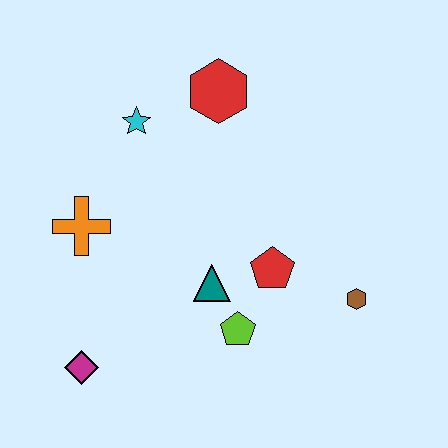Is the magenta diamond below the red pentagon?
Yes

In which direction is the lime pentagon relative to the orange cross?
The lime pentagon is to the right of the orange cross.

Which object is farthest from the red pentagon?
The magenta diamond is farthest from the red pentagon.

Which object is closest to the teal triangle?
The lime pentagon is closest to the teal triangle.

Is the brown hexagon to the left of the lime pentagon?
No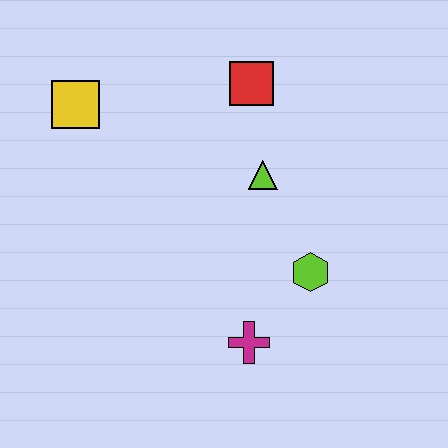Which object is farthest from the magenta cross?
The yellow square is farthest from the magenta cross.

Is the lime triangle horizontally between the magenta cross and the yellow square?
No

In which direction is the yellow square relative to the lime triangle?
The yellow square is to the left of the lime triangle.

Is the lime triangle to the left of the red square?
No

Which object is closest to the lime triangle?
The red square is closest to the lime triangle.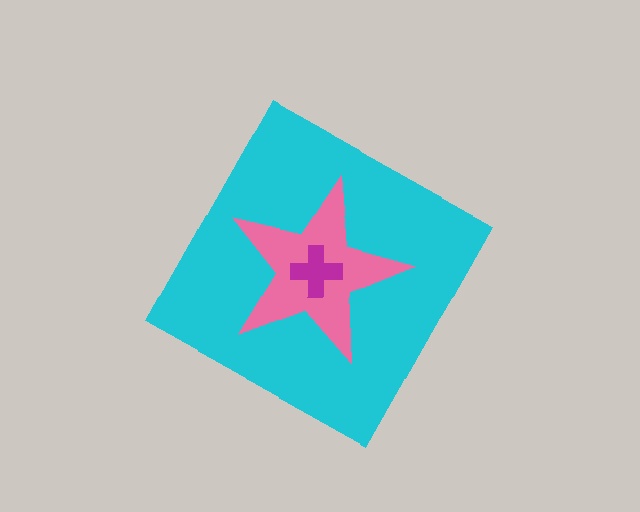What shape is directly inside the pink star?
The magenta cross.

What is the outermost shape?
The cyan diamond.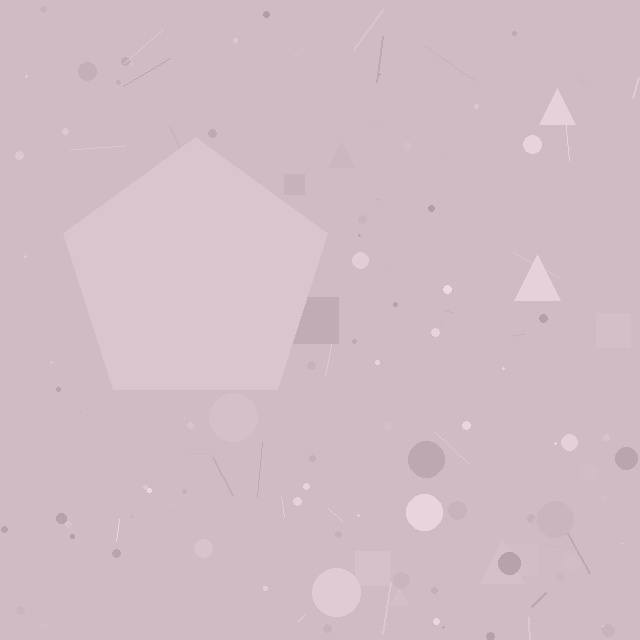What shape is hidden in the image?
A pentagon is hidden in the image.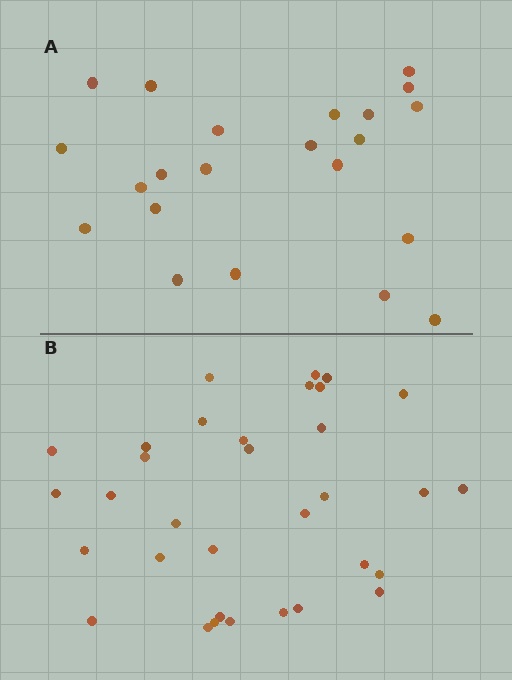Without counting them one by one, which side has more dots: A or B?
Region B (the bottom region) has more dots.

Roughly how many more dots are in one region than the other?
Region B has roughly 12 or so more dots than region A.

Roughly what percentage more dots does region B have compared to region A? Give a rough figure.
About 50% more.